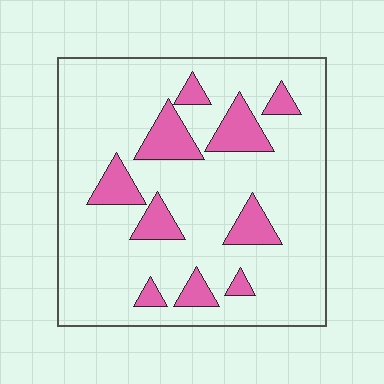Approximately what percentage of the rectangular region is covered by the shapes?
Approximately 15%.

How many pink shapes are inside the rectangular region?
10.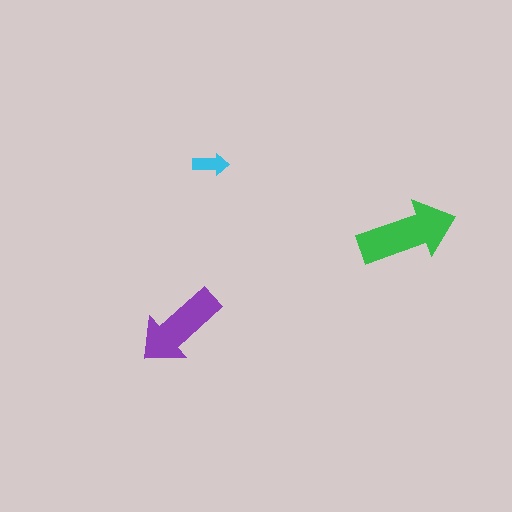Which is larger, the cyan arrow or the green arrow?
The green one.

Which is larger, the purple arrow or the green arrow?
The green one.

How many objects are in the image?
There are 3 objects in the image.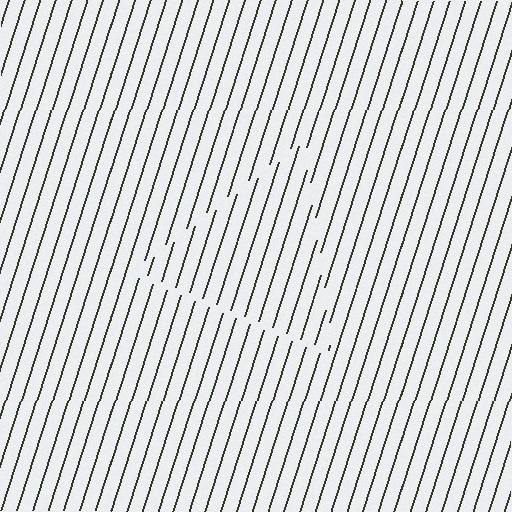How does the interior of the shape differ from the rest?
The interior of the shape contains the same grating, shifted by half a period — the contour is defined by the phase discontinuity where line-ends from the inner and outer gratings abut.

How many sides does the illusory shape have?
3 sides — the line-ends trace a triangle.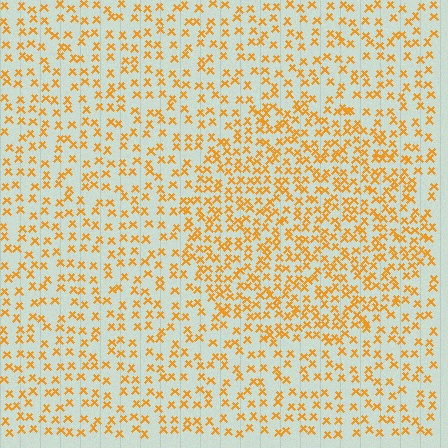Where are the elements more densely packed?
The elements are more densely packed inside the circle boundary.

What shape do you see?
I see a circle.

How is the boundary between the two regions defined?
The boundary is defined by a change in element density (approximately 1.7x ratio). All elements are the same color, size, and shape.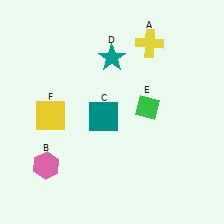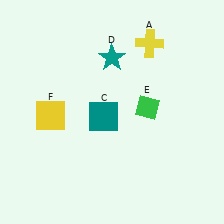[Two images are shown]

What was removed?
The pink hexagon (B) was removed in Image 2.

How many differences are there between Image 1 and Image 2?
There is 1 difference between the two images.